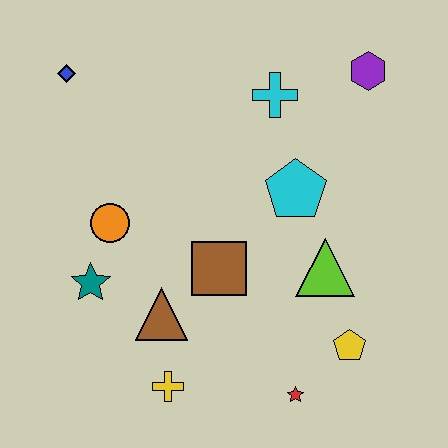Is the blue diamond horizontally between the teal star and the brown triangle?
No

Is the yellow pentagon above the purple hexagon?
No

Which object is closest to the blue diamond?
The orange circle is closest to the blue diamond.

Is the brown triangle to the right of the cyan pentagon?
No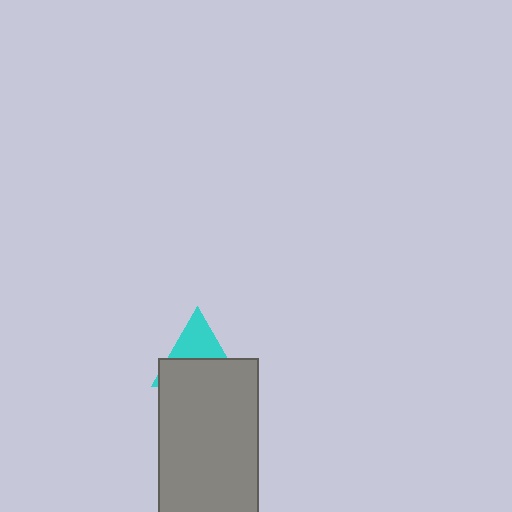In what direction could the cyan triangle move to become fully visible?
The cyan triangle could move up. That would shift it out from behind the gray rectangle entirely.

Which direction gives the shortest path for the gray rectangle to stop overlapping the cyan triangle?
Moving down gives the shortest separation.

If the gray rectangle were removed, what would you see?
You would see the complete cyan triangle.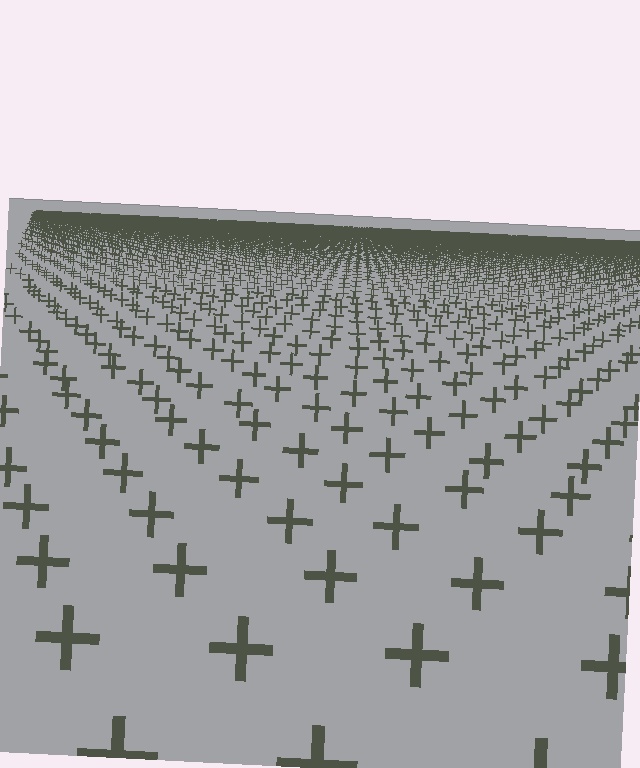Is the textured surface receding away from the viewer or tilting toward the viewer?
The surface is receding away from the viewer. Texture elements get smaller and denser toward the top.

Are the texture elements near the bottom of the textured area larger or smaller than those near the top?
Larger. Near the bottom, elements are closer to the viewer and appear at a bigger on-screen size.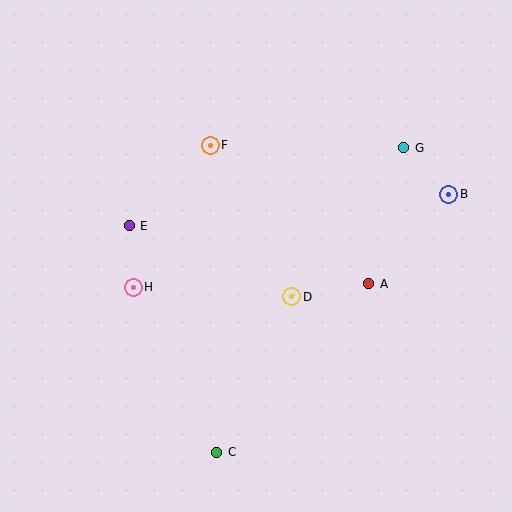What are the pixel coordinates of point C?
Point C is at (217, 452).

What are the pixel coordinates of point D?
Point D is at (292, 297).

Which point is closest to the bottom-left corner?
Point C is closest to the bottom-left corner.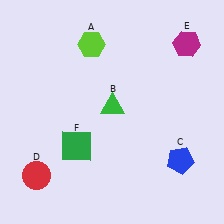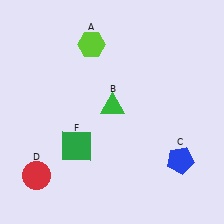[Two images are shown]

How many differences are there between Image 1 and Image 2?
There is 1 difference between the two images.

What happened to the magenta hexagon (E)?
The magenta hexagon (E) was removed in Image 2. It was in the top-right area of Image 1.